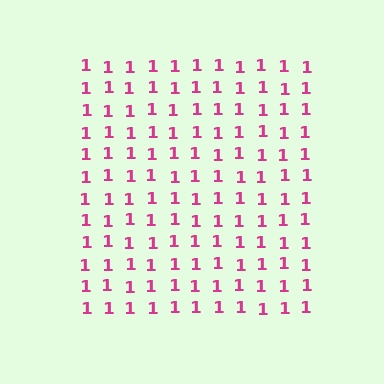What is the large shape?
The large shape is a square.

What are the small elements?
The small elements are digit 1's.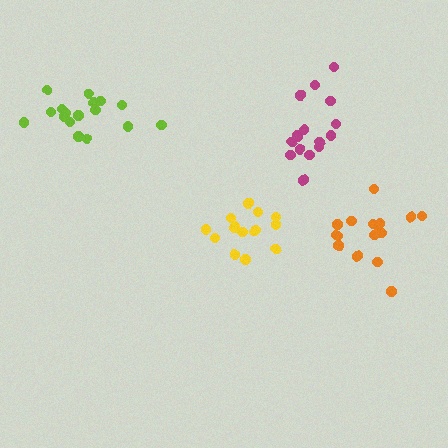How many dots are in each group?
Group 1: 16 dots, Group 2: 17 dots, Group 3: 15 dots, Group 4: 16 dots (64 total).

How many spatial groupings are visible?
There are 4 spatial groupings.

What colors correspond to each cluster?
The clusters are colored: orange, lime, yellow, magenta.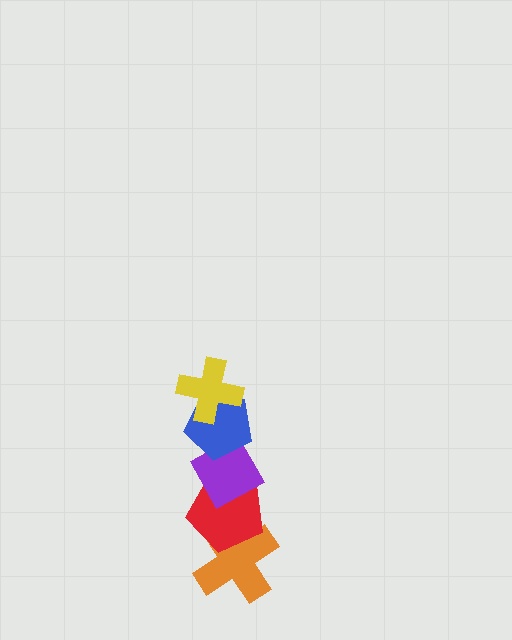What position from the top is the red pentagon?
The red pentagon is 4th from the top.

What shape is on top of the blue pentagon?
The yellow cross is on top of the blue pentagon.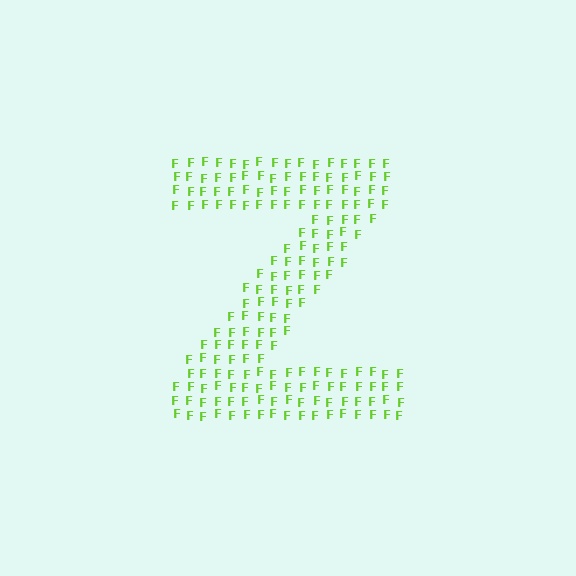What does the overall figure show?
The overall figure shows the letter Z.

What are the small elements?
The small elements are letter F's.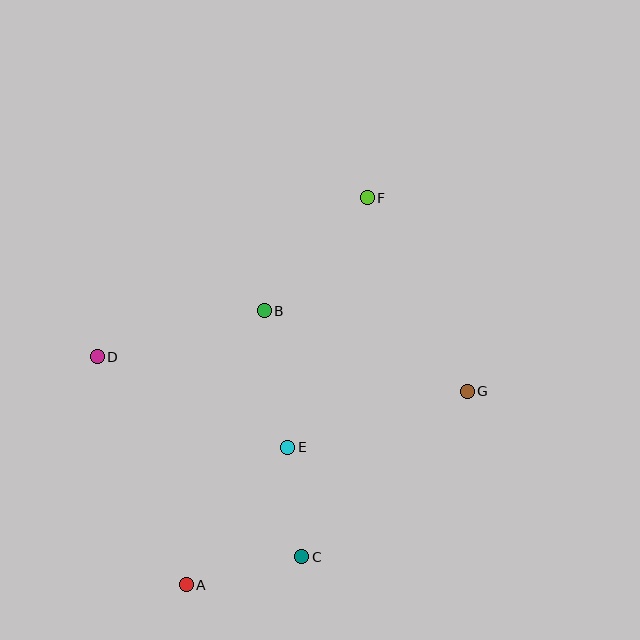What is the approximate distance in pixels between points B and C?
The distance between B and C is approximately 249 pixels.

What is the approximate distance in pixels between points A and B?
The distance between A and B is approximately 285 pixels.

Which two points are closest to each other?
Points C and E are closest to each other.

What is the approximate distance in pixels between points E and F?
The distance between E and F is approximately 262 pixels.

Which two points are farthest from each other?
Points A and F are farthest from each other.